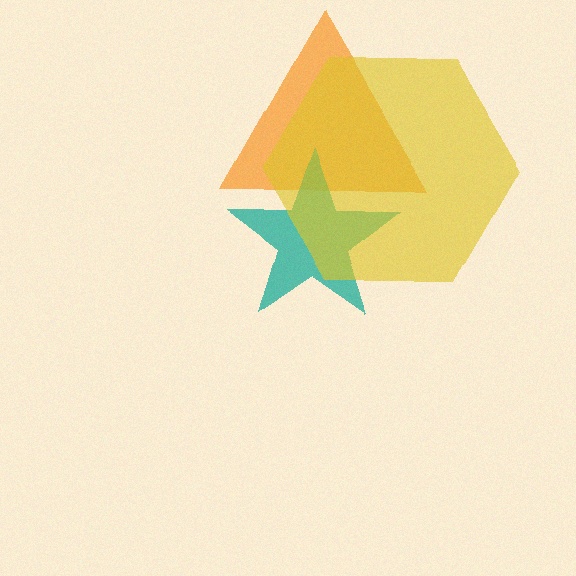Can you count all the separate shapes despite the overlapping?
Yes, there are 3 separate shapes.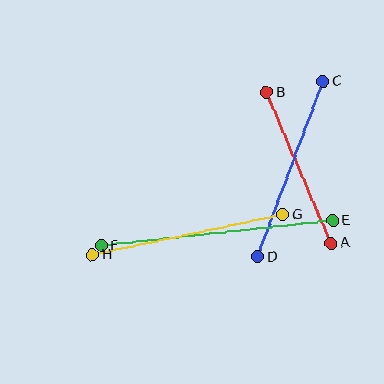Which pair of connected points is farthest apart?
Points E and F are farthest apart.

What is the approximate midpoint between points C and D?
The midpoint is at approximately (290, 169) pixels.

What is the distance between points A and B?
The distance is approximately 164 pixels.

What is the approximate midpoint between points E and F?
The midpoint is at approximately (217, 233) pixels.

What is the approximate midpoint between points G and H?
The midpoint is at approximately (188, 235) pixels.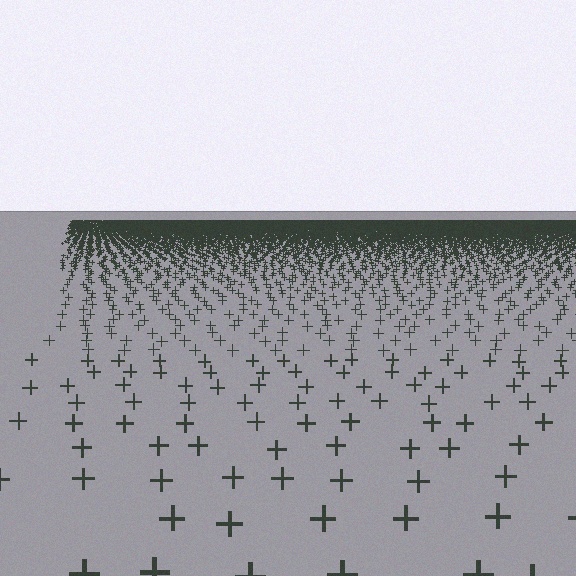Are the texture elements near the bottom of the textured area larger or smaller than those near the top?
Larger. Near the bottom, elements are closer to the viewer and appear at a bigger on-screen size.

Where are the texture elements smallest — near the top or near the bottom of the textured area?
Near the top.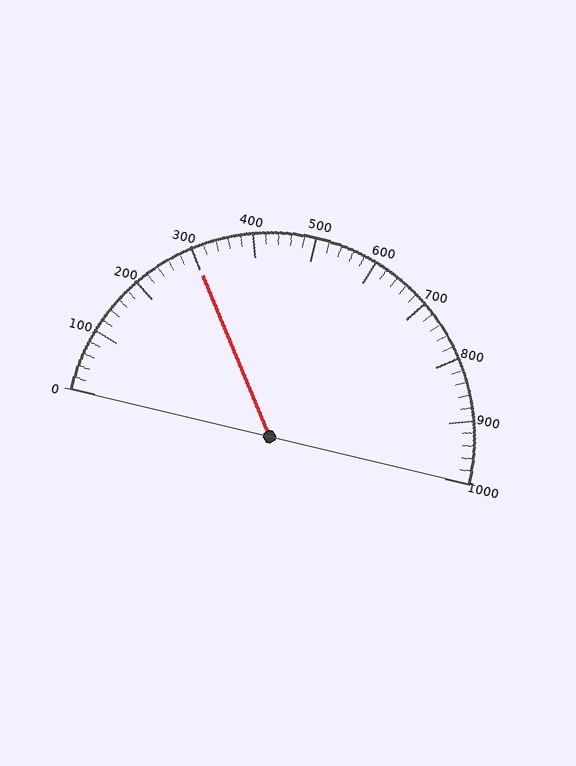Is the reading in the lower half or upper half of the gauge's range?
The reading is in the lower half of the range (0 to 1000).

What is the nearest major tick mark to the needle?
The nearest major tick mark is 300.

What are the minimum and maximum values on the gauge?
The gauge ranges from 0 to 1000.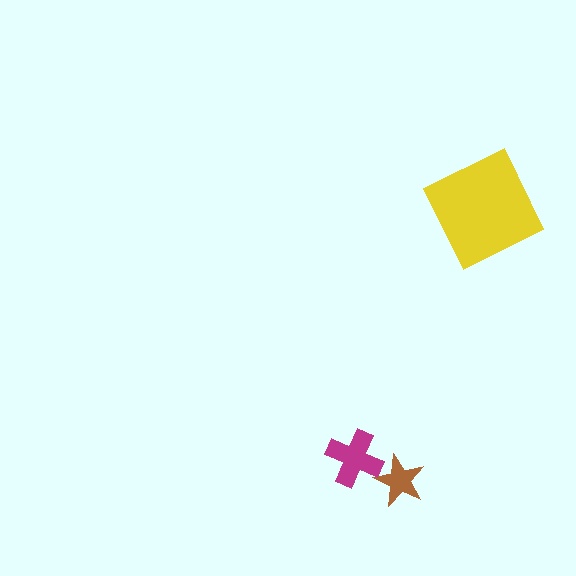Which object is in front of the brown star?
The magenta cross is in front of the brown star.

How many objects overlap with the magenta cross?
1 object overlaps with the magenta cross.